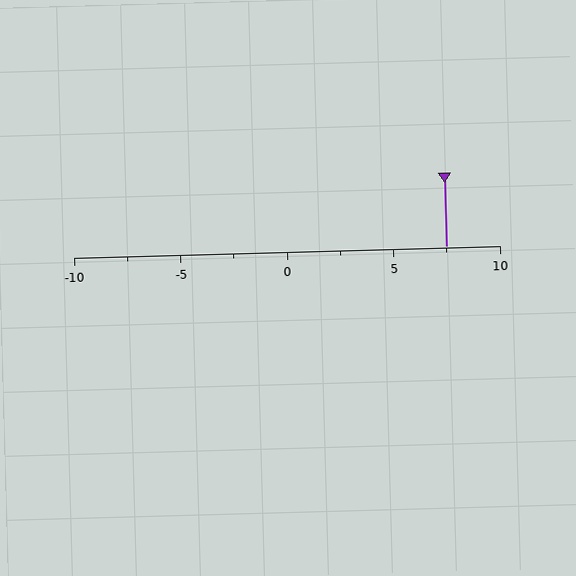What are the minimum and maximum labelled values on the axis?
The axis runs from -10 to 10.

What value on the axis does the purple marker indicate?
The marker indicates approximately 7.5.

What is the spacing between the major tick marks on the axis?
The major ticks are spaced 5 apart.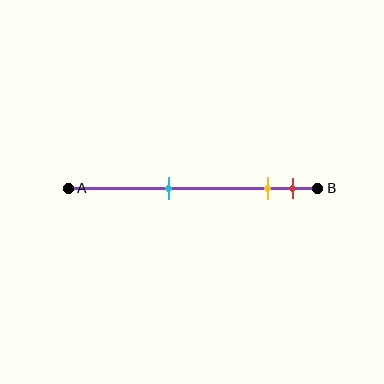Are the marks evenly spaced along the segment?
No, the marks are not evenly spaced.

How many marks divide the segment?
There are 3 marks dividing the segment.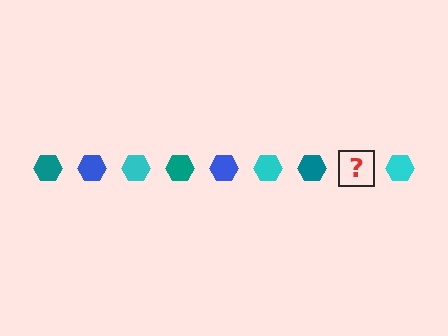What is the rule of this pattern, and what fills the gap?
The rule is that the pattern cycles through teal, blue, cyan hexagons. The gap should be filled with a blue hexagon.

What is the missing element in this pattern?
The missing element is a blue hexagon.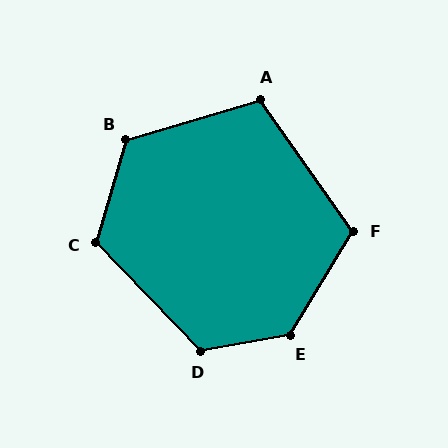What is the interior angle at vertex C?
Approximately 120 degrees (obtuse).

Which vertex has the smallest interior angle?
A, at approximately 109 degrees.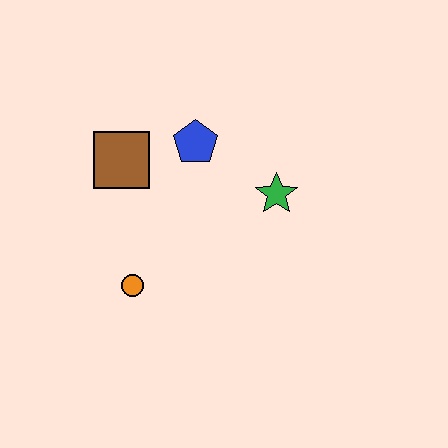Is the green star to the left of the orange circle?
No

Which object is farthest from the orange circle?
The green star is farthest from the orange circle.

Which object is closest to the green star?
The blue pentagon is closest to the green star.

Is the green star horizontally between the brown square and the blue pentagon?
No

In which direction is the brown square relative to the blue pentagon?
The brown square is to the left of the blue pentagon.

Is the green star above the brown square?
No